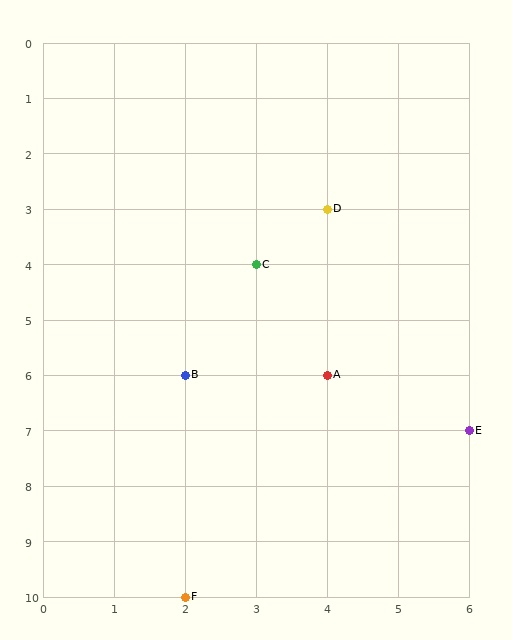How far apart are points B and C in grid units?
Points B and C are 1 column and 2 rows apart (about 2.2 grid units diagonally).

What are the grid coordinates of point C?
Point C is at grid coordinates (3, 4).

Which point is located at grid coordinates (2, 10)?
Point F is at (2, 10).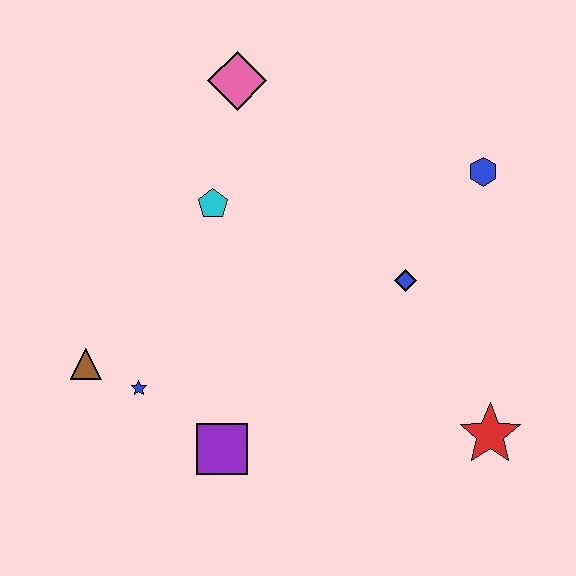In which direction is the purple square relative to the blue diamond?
The purple square is to the left of the blue diamond.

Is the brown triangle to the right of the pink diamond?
No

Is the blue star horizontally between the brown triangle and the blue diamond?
Yes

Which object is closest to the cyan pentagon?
The pink diamond is closest to the cyan pentagon.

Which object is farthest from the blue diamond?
The brown triangle is farthest from the blue diamond.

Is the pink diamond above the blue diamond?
Yes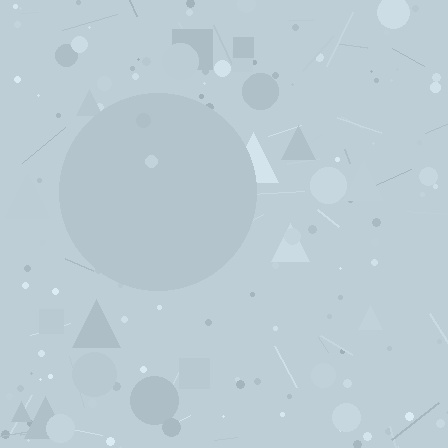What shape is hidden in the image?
A circle is hidden in the image.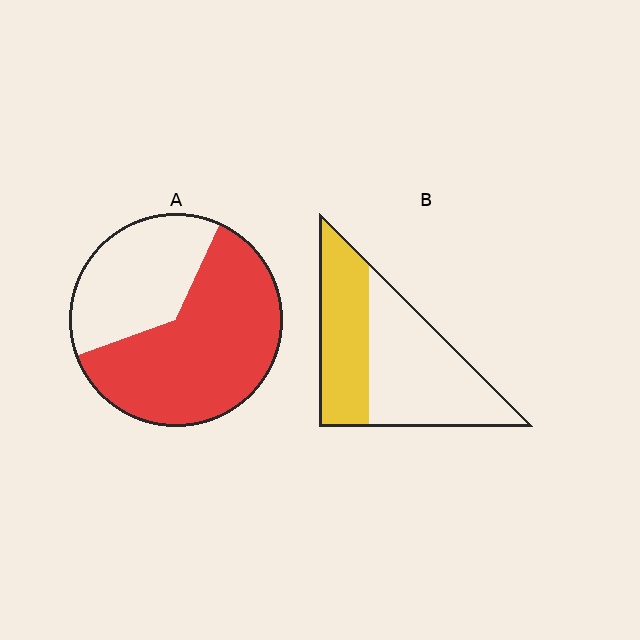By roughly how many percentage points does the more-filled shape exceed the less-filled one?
By roughly 20 percentage points (A over B).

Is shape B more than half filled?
No.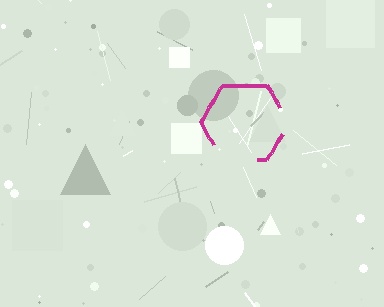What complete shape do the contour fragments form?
The contour fragments form a hexagon.